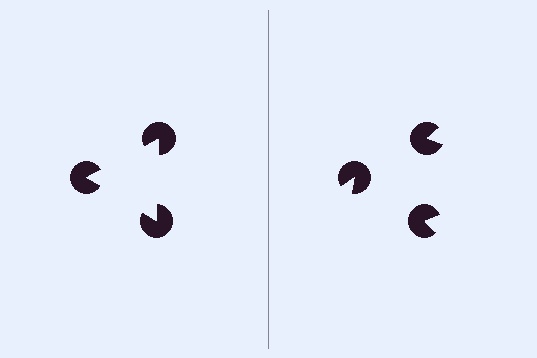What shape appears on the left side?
An illusory triangle.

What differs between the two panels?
The pac-man discs are positioned identically on both sides; only the wedge orientations differ. On the left they align to a triangle; on the right they are misaligned.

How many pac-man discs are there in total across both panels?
6 — 3 on each side.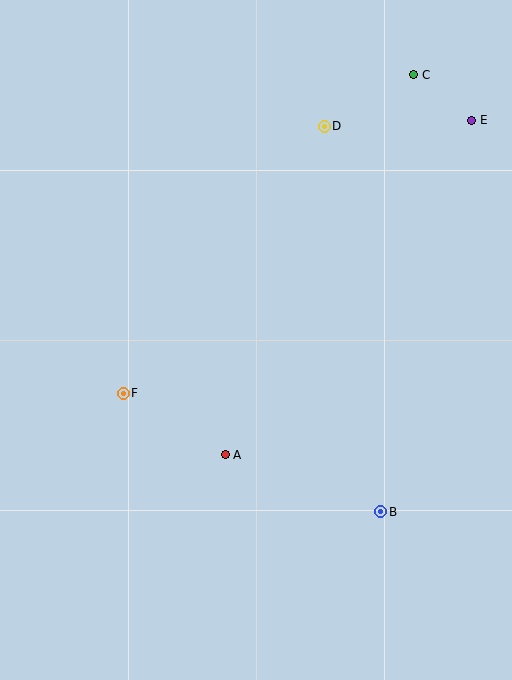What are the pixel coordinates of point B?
Point B is at (381, 512).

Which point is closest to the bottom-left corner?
Point F is closest to the bottom-left corner.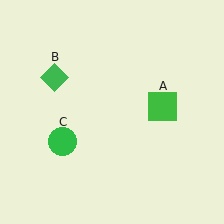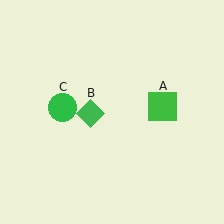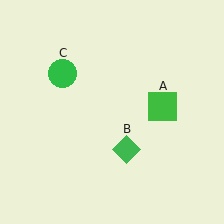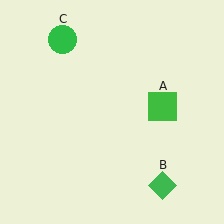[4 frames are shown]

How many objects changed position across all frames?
2 objects changed position: green diamond (object B), green circle (object C).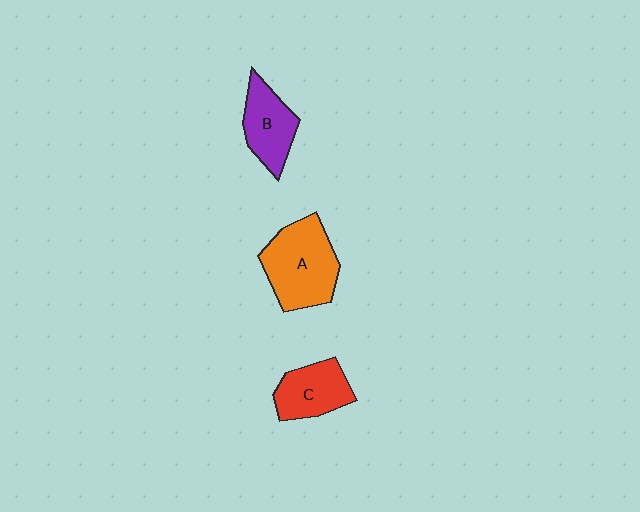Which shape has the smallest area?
Shape C (red).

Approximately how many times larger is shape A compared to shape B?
Approximately 1.5 times.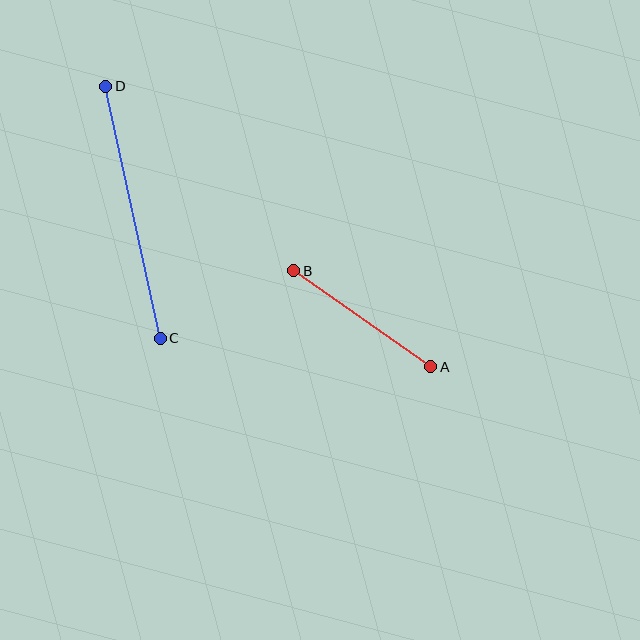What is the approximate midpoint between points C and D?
The midpoint is at approximately (133, 212) pixels.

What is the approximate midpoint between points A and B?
The midpoint is at approximately (362, 319) pixels.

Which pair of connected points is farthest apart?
Points C and D are farthest apart.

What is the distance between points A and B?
The distance is approximately 167 pixels.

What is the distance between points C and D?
The distance is approximately 258 pixels.